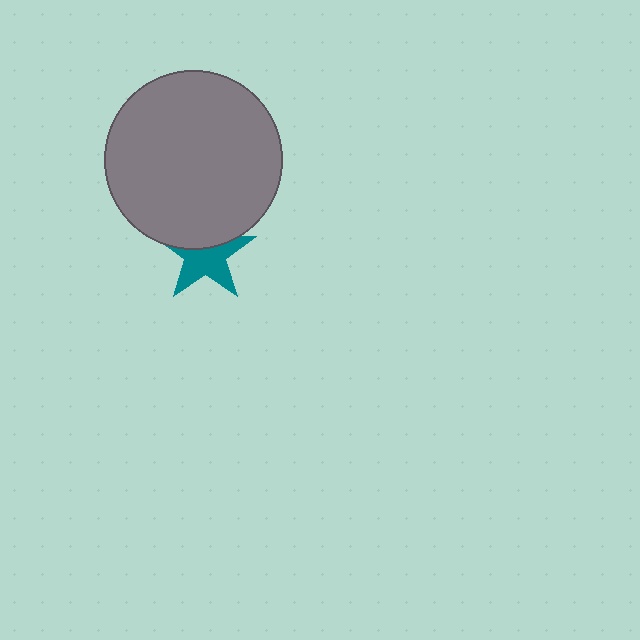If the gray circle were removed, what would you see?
You would see the complete teal star.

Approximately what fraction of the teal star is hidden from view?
Roughly 40% of the teal star is hidden behind the gray circle.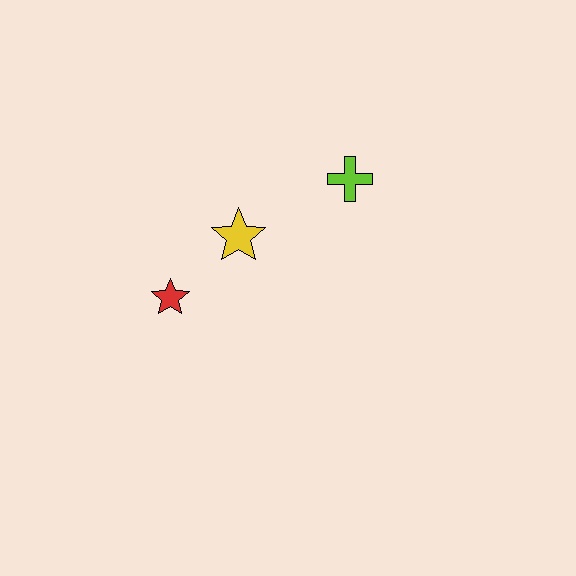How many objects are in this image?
There are 3 objects.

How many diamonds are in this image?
There are no diamonds.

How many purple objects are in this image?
There are no purple objects.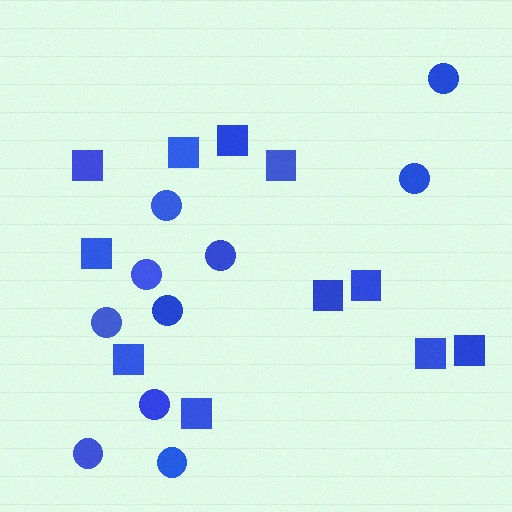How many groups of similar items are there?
There are 2 groups: one group of circles (10) and one group of squares (11).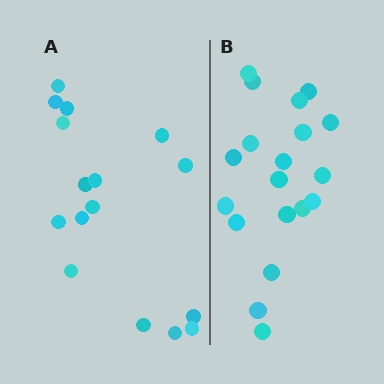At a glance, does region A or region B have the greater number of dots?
Region B (the right region) has more dots.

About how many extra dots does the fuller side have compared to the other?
Region B has just a few more — roughly 2 or 3 more dots than region A.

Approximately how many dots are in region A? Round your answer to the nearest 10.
About 20 dots. (The exact count is 16, which rounds to 20.)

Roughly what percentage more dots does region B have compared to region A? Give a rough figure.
About 20% more.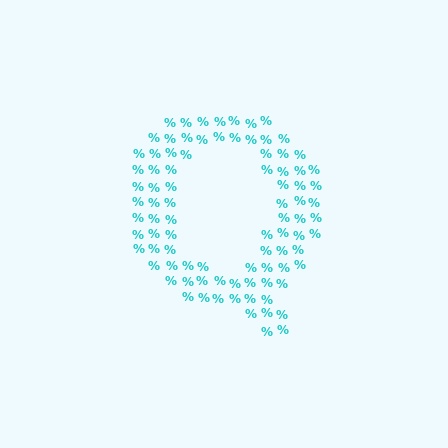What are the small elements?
The small elements are percent signs.